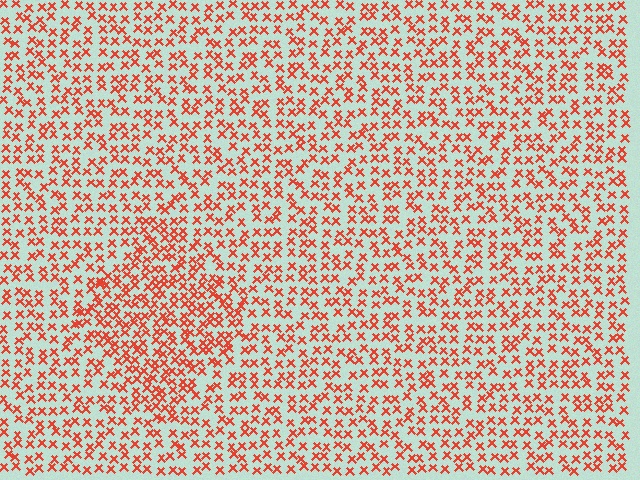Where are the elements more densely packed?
The elements are more densely packed inside the diamond boundary.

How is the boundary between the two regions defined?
The boundary is defined by a change in element density (approximately 1.6x ratio). All elements are the same color, size, and shape.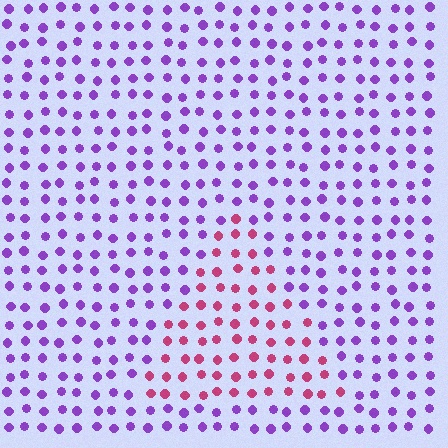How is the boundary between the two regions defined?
The boundary is defined purely by a slight shift in hue (about 57 degrees). Spacing, size, and orientation are identical on both sides.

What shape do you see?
I see a triangle.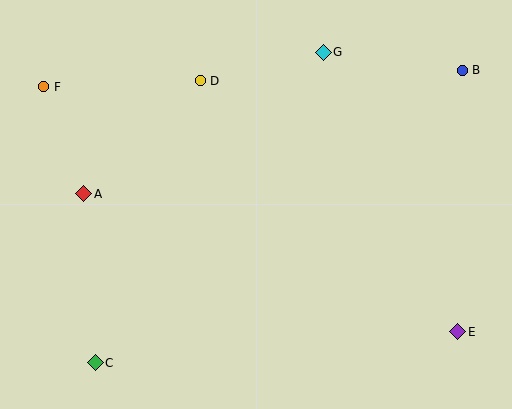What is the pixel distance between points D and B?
The distance between D and B is 262 pixels.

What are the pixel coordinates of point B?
Point B is at (462, 70).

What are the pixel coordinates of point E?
Point E is at (458, 332).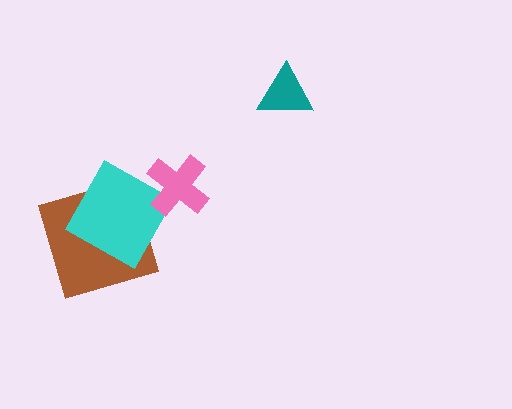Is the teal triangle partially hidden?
No, no other shape covers it.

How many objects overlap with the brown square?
1 object overlaps with the brown square.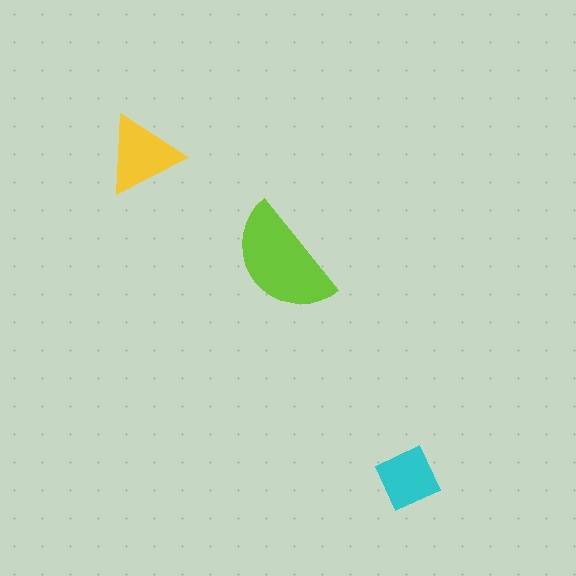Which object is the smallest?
The cyan square.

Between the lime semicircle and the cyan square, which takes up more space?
The lime semicircle.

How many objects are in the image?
There are 3 objects in the image.